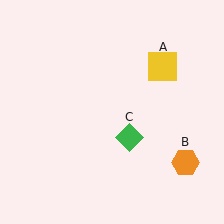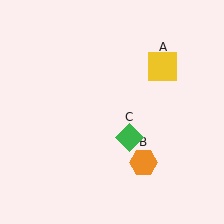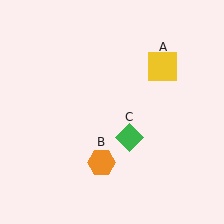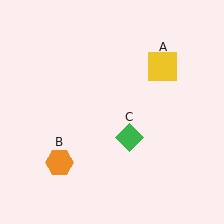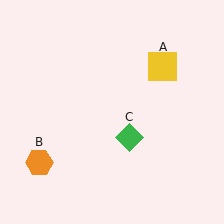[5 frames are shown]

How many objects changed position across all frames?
1 object changed position: orange hexagon (object B).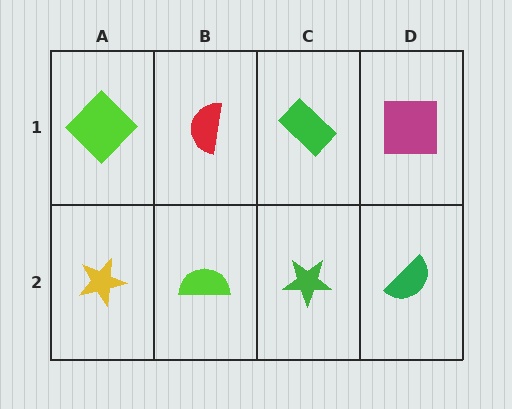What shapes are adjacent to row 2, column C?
A green rectangle (row 1, column C), a lime semicircle (row 2, column B), a green semicircle (row 2, column D).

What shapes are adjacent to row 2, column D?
A magenta square (row 1, column D), a green star (row 2, column C).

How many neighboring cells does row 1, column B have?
3.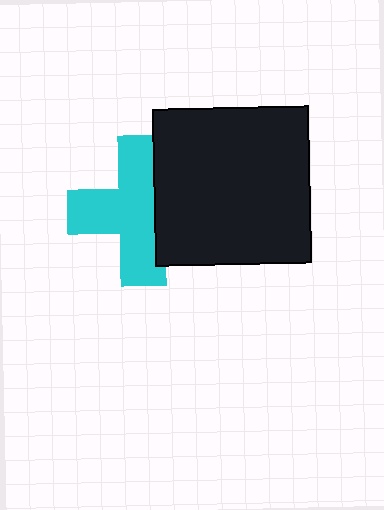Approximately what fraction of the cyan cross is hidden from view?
Roughly 31% of the cyan cross is hidden behind the black square.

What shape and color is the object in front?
The object in front is a black square.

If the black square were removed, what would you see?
You would see the complete cyan cross.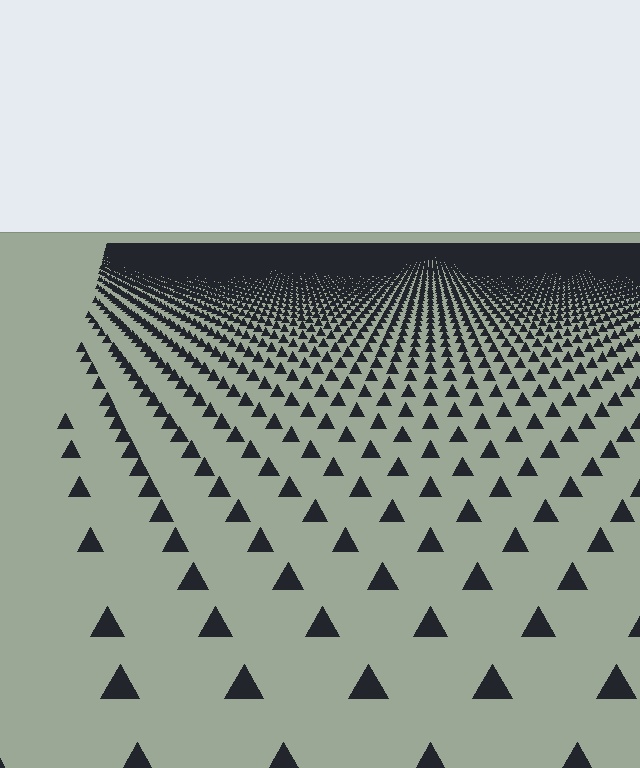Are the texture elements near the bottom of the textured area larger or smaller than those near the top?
Larger. Near the bottom, elements are closer to the viewer and appear at a bigger on-screen size.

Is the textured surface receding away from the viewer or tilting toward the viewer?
The surface is receding away from the viewer. Texture elements get smaller and denser toward the top.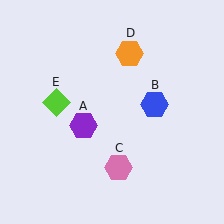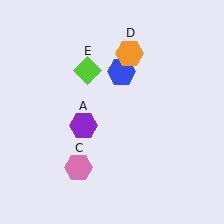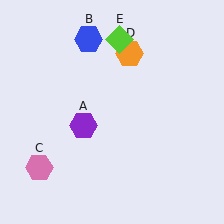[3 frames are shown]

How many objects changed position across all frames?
3 objects changed position: blue hexagon (object B), pink hexagon (object C), lime diamond (object E).